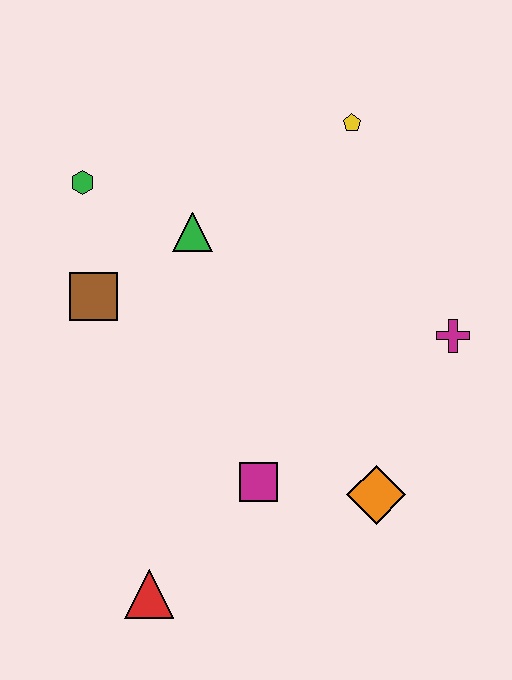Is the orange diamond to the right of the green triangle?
Yes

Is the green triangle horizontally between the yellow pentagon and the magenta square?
No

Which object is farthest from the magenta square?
The yellow pentagon is farthest from the magenta square.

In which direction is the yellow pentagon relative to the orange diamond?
The yellow pentagon is above the orange diamond.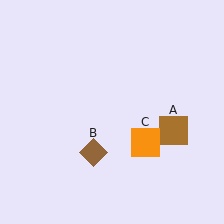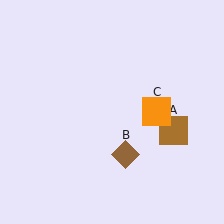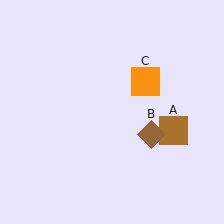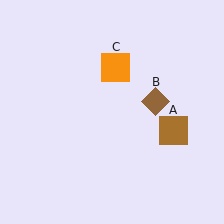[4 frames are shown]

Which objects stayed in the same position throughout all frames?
Brown square (object A) remained stationary.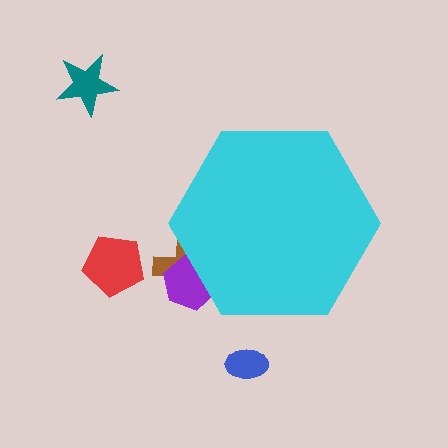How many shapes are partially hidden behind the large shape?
2 shapes are partially hidden.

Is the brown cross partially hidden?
Yes, the brown cross is partially hidden behind the cyan hexagon.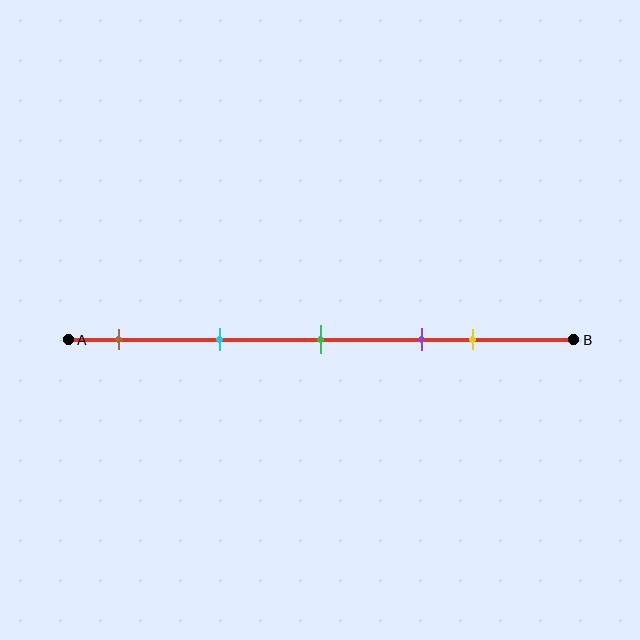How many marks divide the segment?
There are 5 marks dividing the segment.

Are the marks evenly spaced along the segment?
No, the marks are not evenly spaced.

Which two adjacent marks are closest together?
The purple and yellow marks are the closest adjacent pair.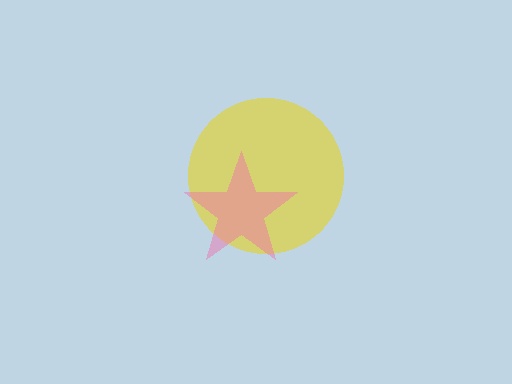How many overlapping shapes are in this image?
There are 2 overlapping shapes in the image.